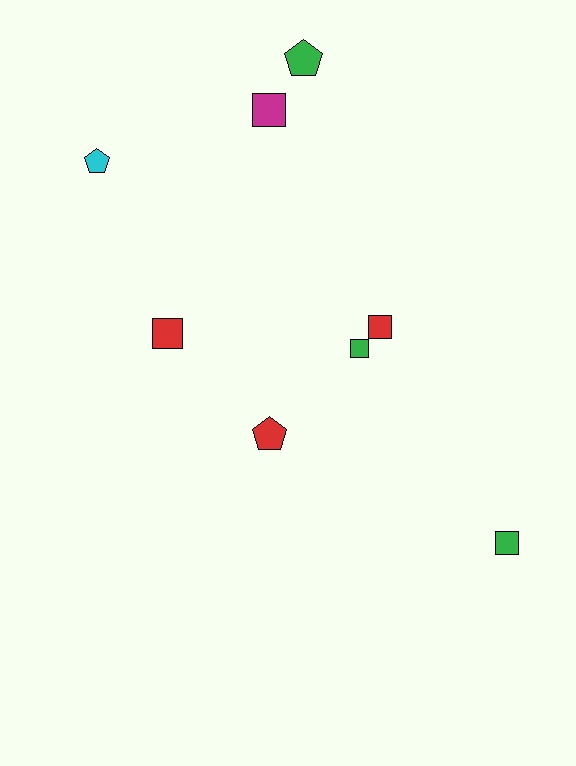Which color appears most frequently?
Red, with 3 objects.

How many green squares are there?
There are 2 green squares.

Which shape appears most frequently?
Square, with 5 objects.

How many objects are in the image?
There are 8 objects.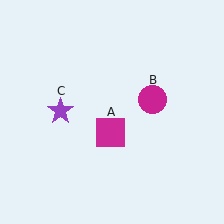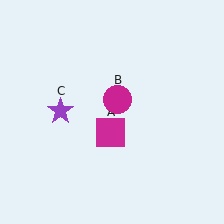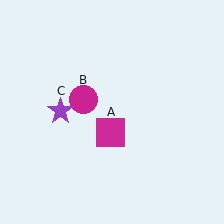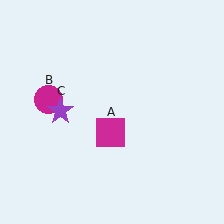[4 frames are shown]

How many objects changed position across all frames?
1 object changed position: magenta circle (object B).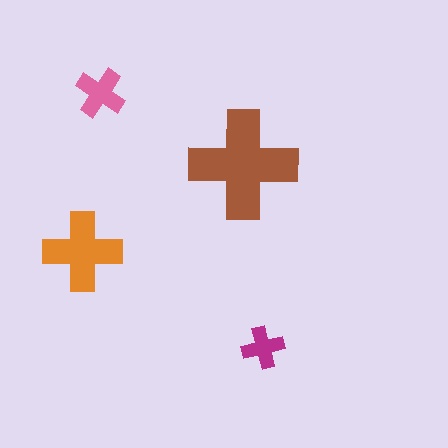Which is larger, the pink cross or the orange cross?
The orange one.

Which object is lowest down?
The magenta cross is bottommost.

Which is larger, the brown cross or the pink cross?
The brown one.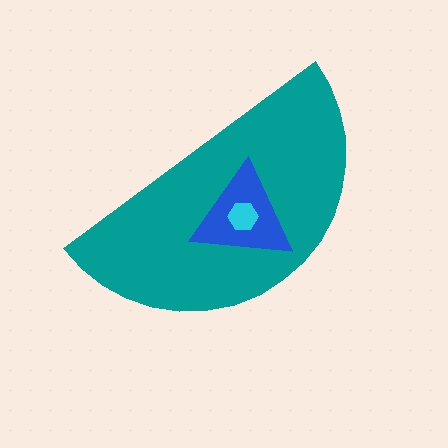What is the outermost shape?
The teal semicircle.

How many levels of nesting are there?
3.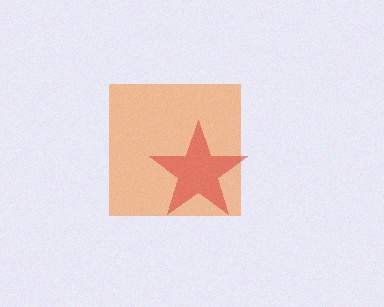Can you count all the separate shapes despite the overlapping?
Yes, there are 2 separate shapes.